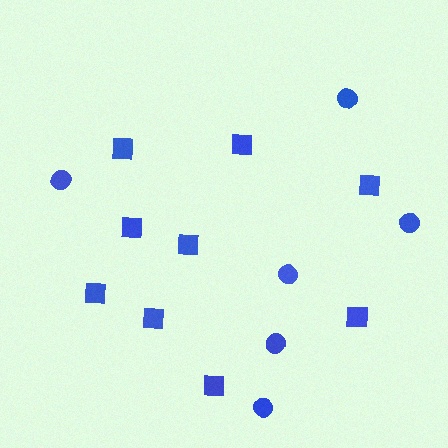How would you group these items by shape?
There are 2 groups: one group of circles (6) and one group of squares (9).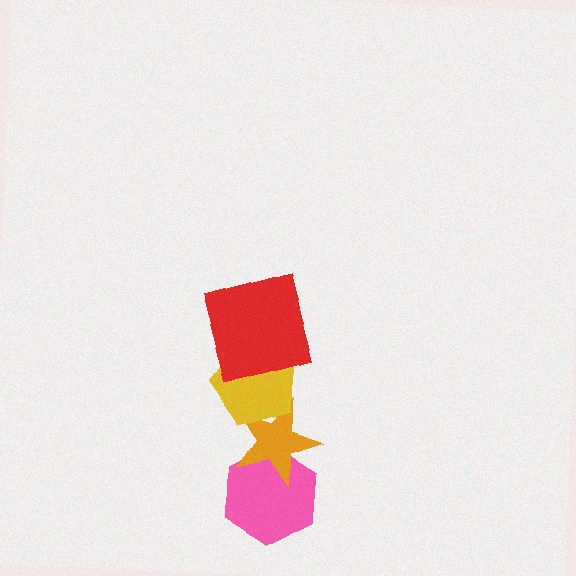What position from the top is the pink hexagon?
The pink hexagon is 4th from the top.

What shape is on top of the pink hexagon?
The orange star is on top of the pink hexagon.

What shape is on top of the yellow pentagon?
The red square is on top of the yellow pentagon.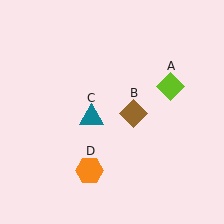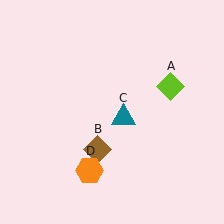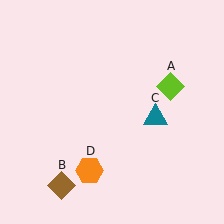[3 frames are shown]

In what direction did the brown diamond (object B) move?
The brown diamond (object B) moved down and to the left.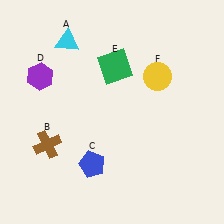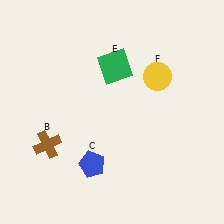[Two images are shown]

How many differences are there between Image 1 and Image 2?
There are 2 differences between the two images.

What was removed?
The purple hexagon (D), the cyan triangle (A) were removed in Image 2.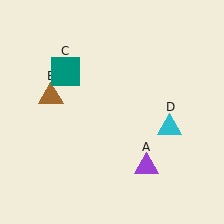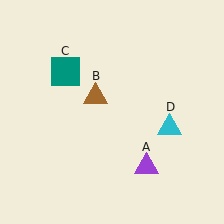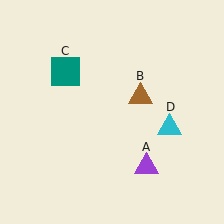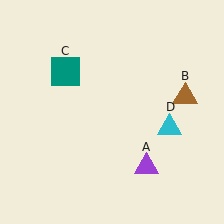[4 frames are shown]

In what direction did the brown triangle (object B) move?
The brown triangle (object B) moved right.